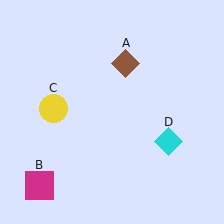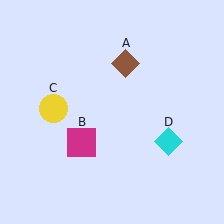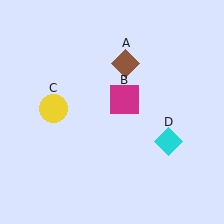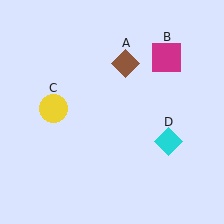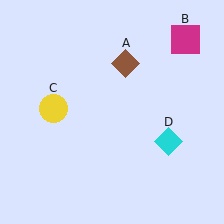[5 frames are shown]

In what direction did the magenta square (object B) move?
The magenta square (object B) moved up and to the right.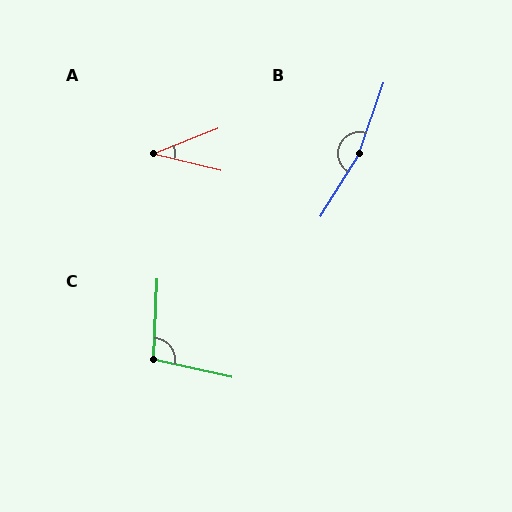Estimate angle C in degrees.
Approximately 100 degrees.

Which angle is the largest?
B, at approximately 167 degrees.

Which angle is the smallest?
A, at approximately 36 degrees.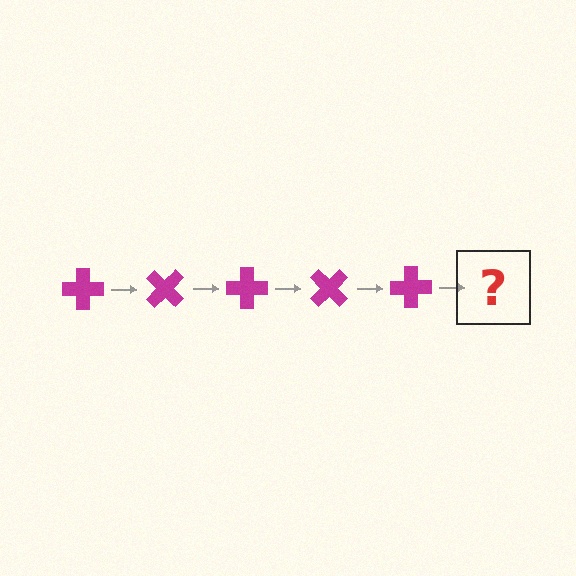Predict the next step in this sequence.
The next step is a magenta cross rotated 225 degrees.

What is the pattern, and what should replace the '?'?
The pattern is that the cross rotates 45 degrees each step. The '?' should be a magenta cross rotated 225 degrees.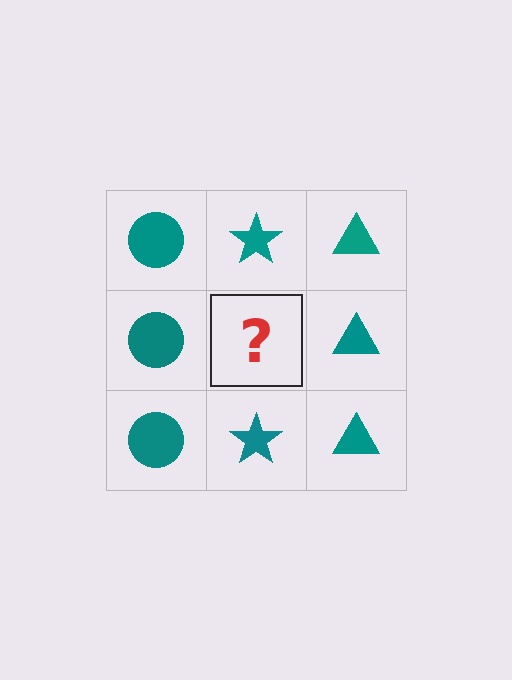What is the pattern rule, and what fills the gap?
The rule is that each column has a consistent shape. The gap should be filled with a teal star.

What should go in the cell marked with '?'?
The missing cell should contain a teal star.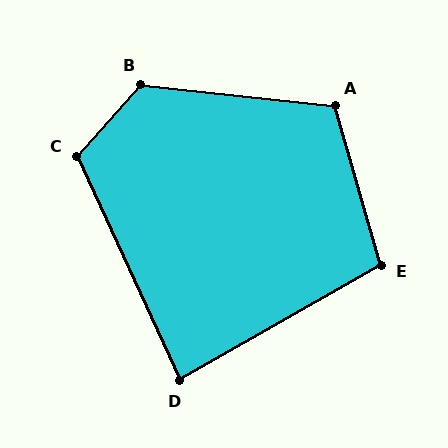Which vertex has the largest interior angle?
B, at approximately 126 degrees.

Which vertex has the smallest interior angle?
D, at approximately 85 degrees.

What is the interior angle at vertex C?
Approximately 113 degrees (obtuse).